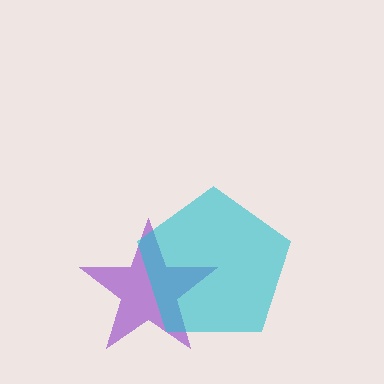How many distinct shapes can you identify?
There are 2 distinct shapes: a purple star, a cyan pentagon.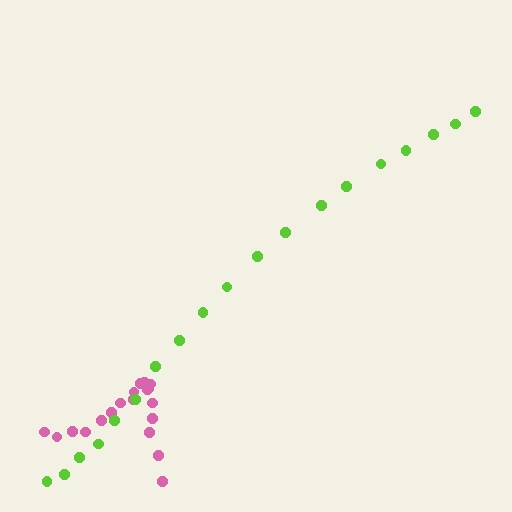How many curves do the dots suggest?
There are 2 distinct paths.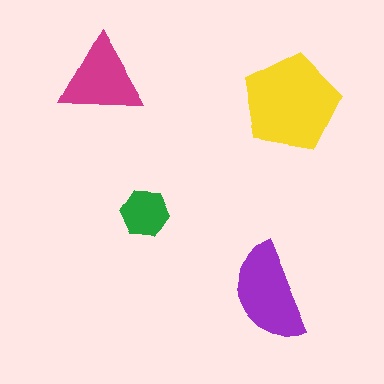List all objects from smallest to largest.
The green hexagon, the magenta triangle, the purple semicircle, the yellow pentagon.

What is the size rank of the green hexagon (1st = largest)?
4th.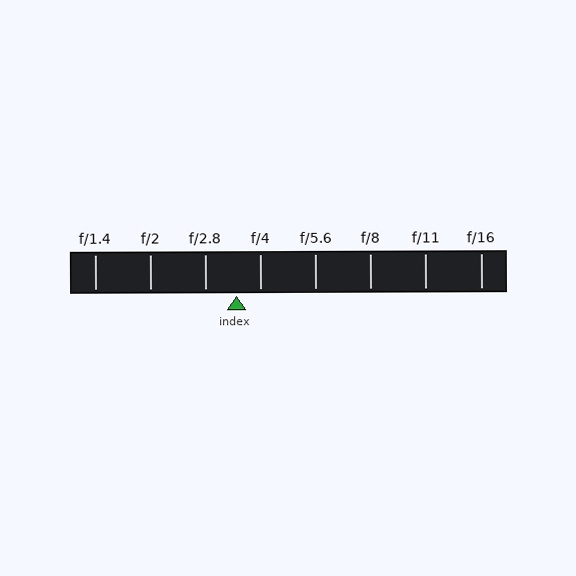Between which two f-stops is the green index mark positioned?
The index mark is between f/2.8 and f/4.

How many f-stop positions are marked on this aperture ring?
There are 8 f-stop positions marked.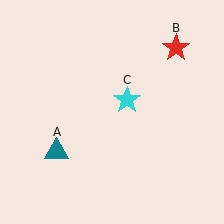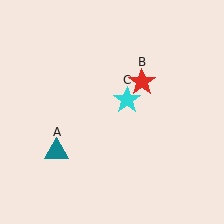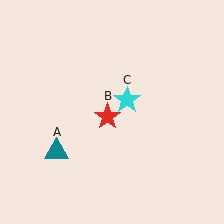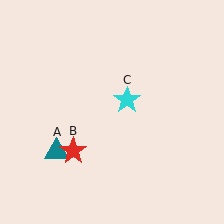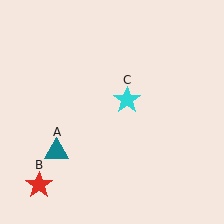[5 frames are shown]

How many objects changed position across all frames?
1 object changed position: red star (object B).